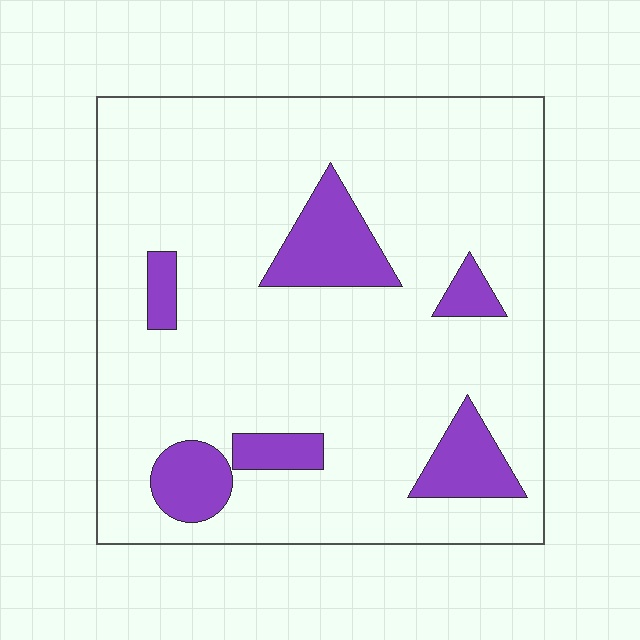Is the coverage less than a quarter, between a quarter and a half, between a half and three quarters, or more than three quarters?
Less than a quarter.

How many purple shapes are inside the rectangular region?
6.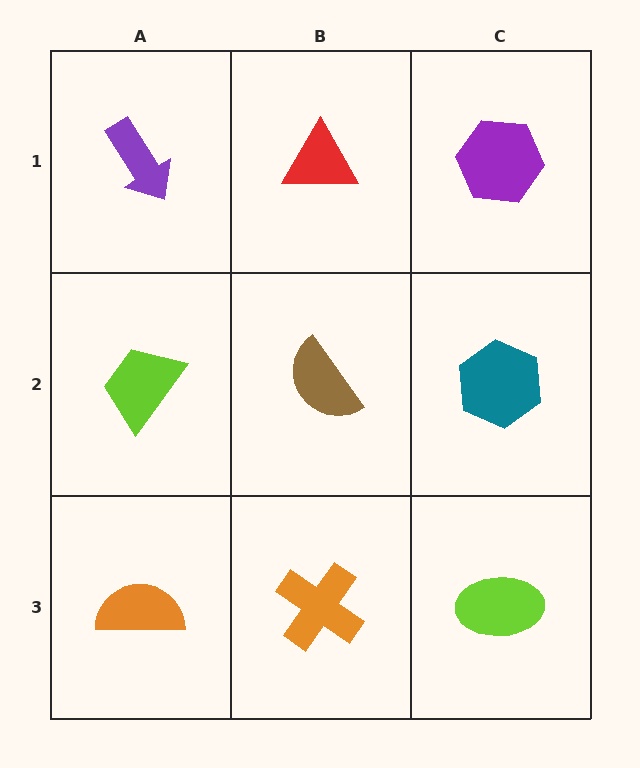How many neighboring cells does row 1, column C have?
2.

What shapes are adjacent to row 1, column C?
A teal hexagon (row 2, column C), a red triangle (row 1, column B).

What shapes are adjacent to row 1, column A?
A lime trapezoid (row 2, column A), a red triangle (row 1, column B).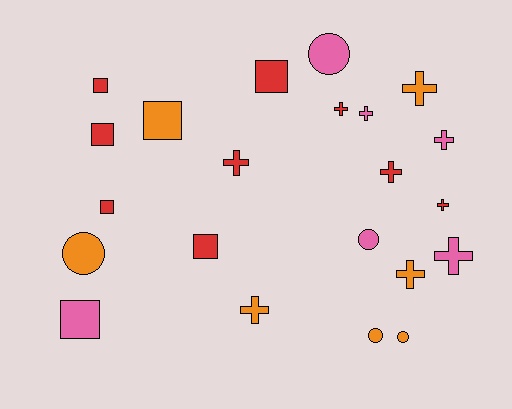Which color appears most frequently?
Red, with 9 objects.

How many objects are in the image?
There are 22 objects.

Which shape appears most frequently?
Cross, with 10 objects.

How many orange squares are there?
There is 1 orange square.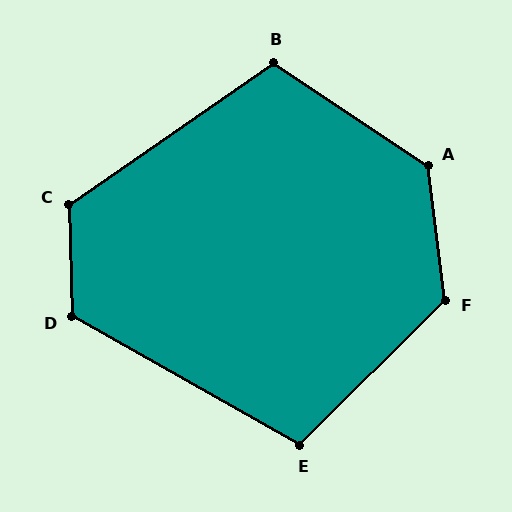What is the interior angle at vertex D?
Approximately 121 degrees (obtuse).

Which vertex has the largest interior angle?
A, at approximately 131 degrees.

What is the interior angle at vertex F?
Approximately 128 degrees (obtuse).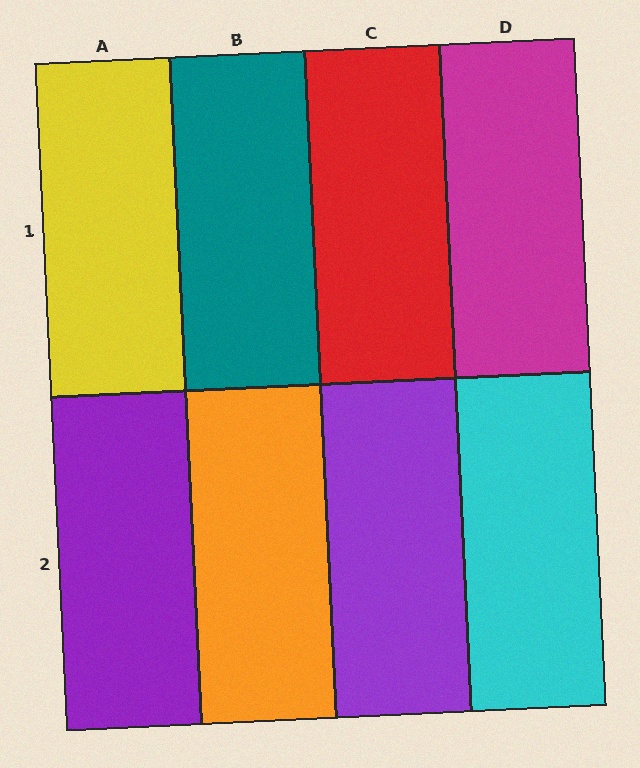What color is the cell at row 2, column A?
Purple.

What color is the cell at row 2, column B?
Orange.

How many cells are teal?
1 cell is teal.